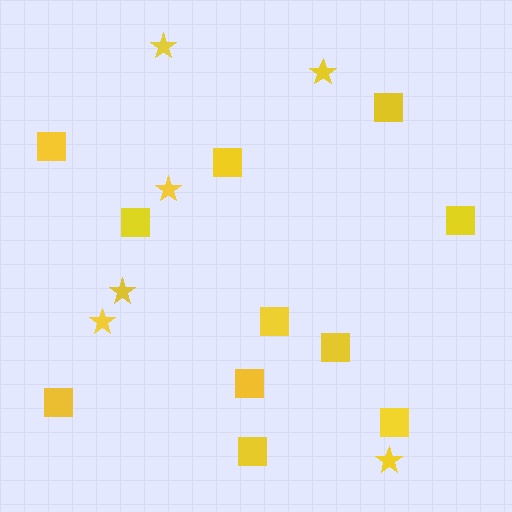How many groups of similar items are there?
There are 2 groups: one group of stars (6) and one group of squares (11).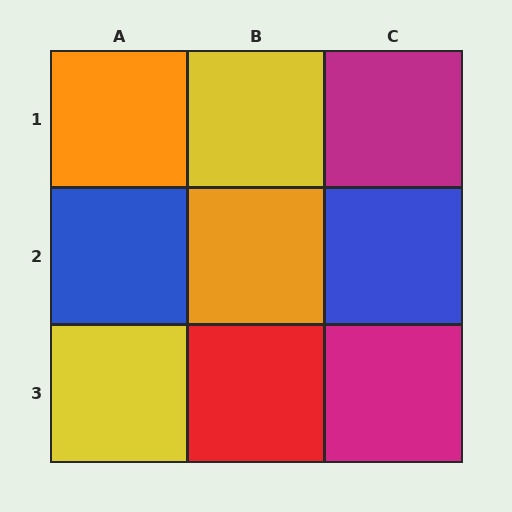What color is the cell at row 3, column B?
Red.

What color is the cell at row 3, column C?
Magenta.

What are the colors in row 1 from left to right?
Orange, yellow, magenta.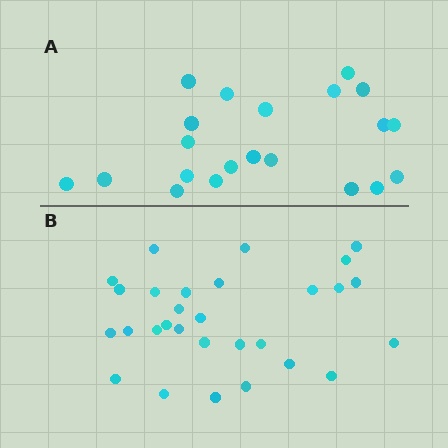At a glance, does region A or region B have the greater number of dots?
Region B (the bottom region) has more dots.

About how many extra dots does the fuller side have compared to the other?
Region B has roughly 8 or so more dots than region A.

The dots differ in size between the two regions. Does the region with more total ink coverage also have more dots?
No. Region A has more total ink coverage because its dots are larger, but region B actually contains more individual dots. Total area can be misleading — the number of items is what matters here.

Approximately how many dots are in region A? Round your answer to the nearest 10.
About 20 dots. (The exact count is 21, which rounds to 20.)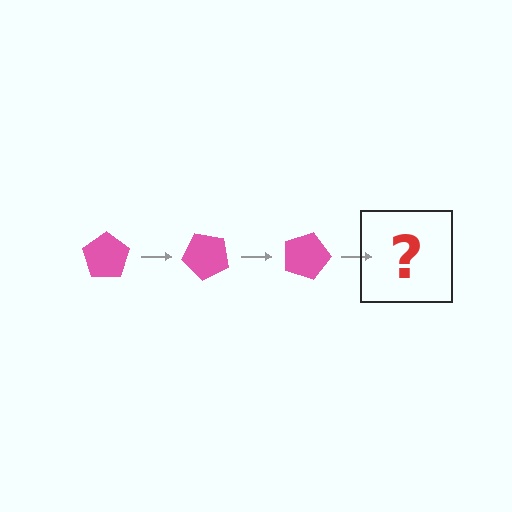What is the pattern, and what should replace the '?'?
The pattern is that the pentagon rotates 45 degrees each step. The '?' should be a pink pentagon rotated 135 degrees.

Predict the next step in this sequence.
The next step is a pink pentagon rotated 135 degrees.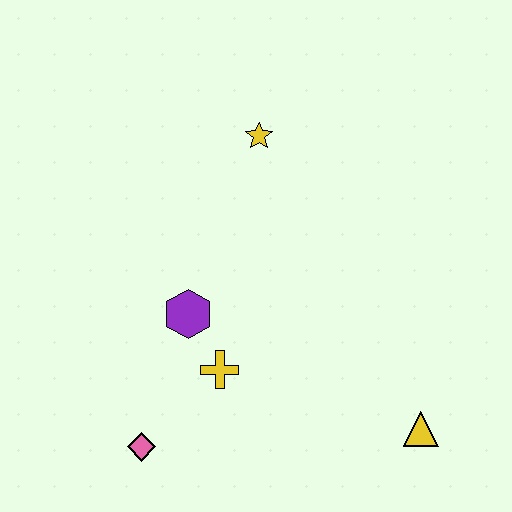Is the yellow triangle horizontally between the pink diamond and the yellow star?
No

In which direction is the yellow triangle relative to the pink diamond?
The yellow triangle is to the right of the pink diamond.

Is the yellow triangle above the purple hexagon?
No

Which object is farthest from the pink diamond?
The yellow star is farthest from the pink diamond.